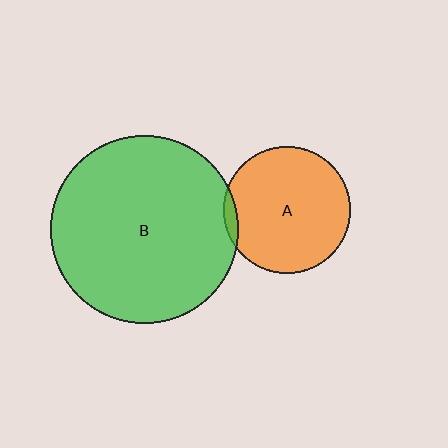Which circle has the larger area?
Circle B (green).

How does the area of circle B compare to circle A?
Approximately 2.2 times.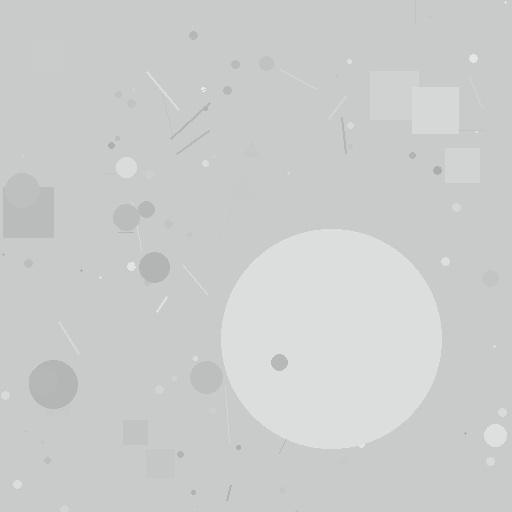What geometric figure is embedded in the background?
A circle is embedded in the background.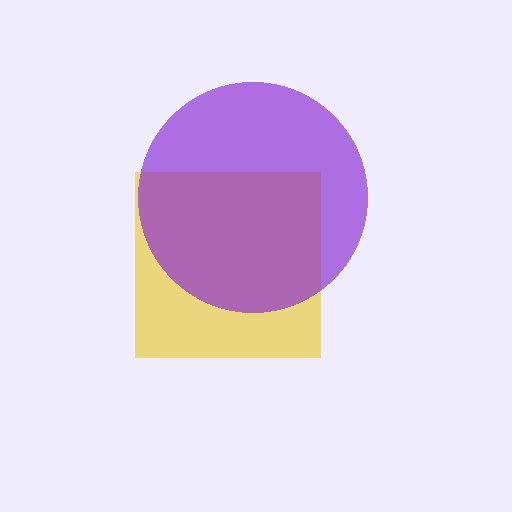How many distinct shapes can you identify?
There are 2 distinct shapes: a yellow square, a purple circle.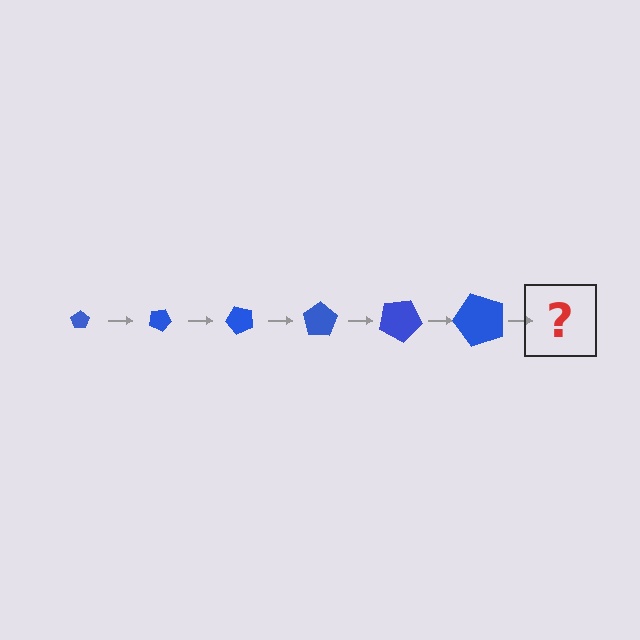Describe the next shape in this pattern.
It should be a pentagon, larger than the previous one and rotated 150 degrees from the start.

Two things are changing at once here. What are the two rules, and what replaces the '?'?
The two rules are that the pentagon grows larger each step and it rotates 25 degrees each step. The '?' should be a pentagon, larger than the previous one and rotated 150 degrees from the start.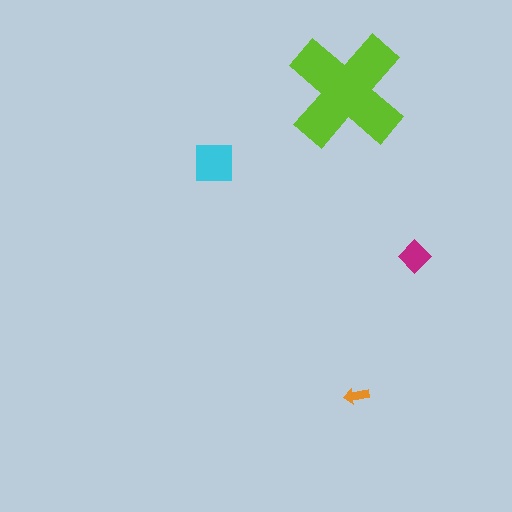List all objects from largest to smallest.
The lime cross, the cyan square, the magenta diamond, the orange arrow.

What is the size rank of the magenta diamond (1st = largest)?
3rd.